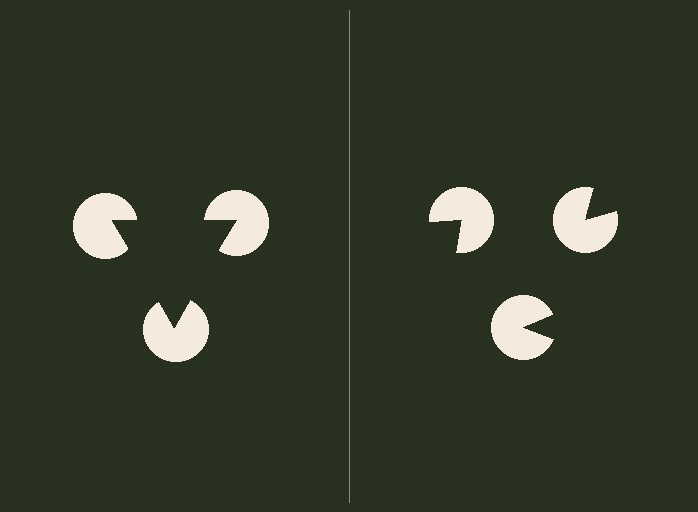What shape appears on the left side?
An illusory triangle.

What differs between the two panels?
The pac-man discs are positioned identically on both sides; only the wedge orientations differ. On the left they align to a triangle; on the right they are misaligned.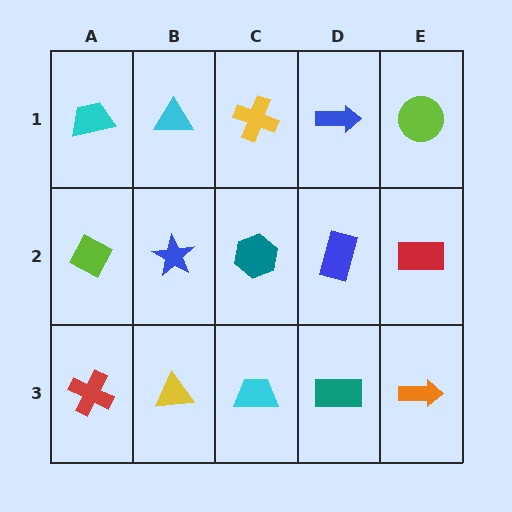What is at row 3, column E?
An orange arrow.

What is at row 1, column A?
A cyan trapezoid.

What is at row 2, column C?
A teal hexagon.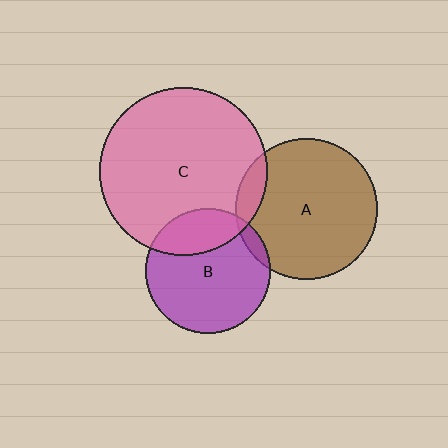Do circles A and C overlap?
Yes.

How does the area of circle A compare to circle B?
Approximately 1.3 times.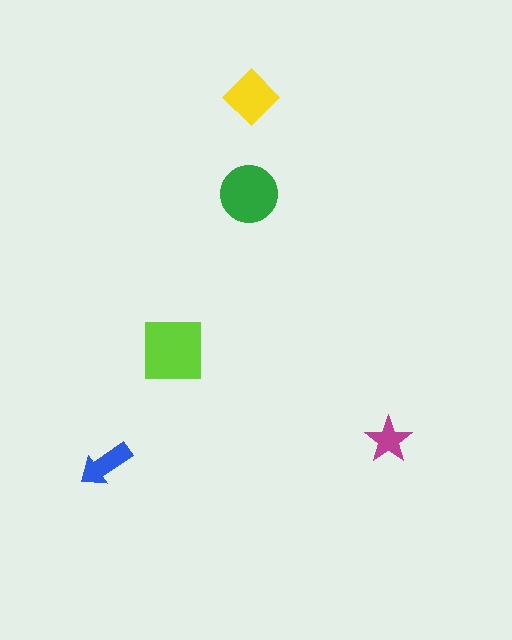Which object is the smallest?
The magenta star.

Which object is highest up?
The yellow diamond is topmost.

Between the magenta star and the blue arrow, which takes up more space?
The blue arrow.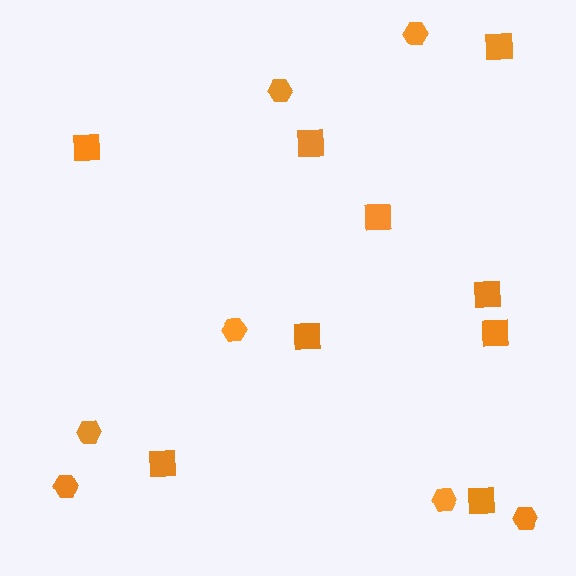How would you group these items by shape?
There are 2 groups: one group of squares (9) and one group of hexagons (7).